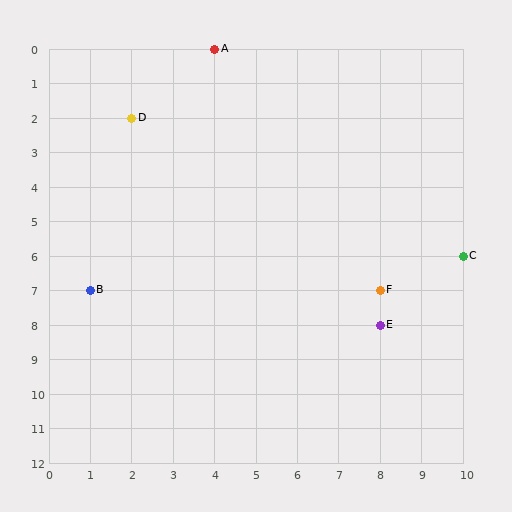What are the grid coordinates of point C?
Point C is at grid coordinates (10, 6).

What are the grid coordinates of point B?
Point B is at grid coordinates (1, 7).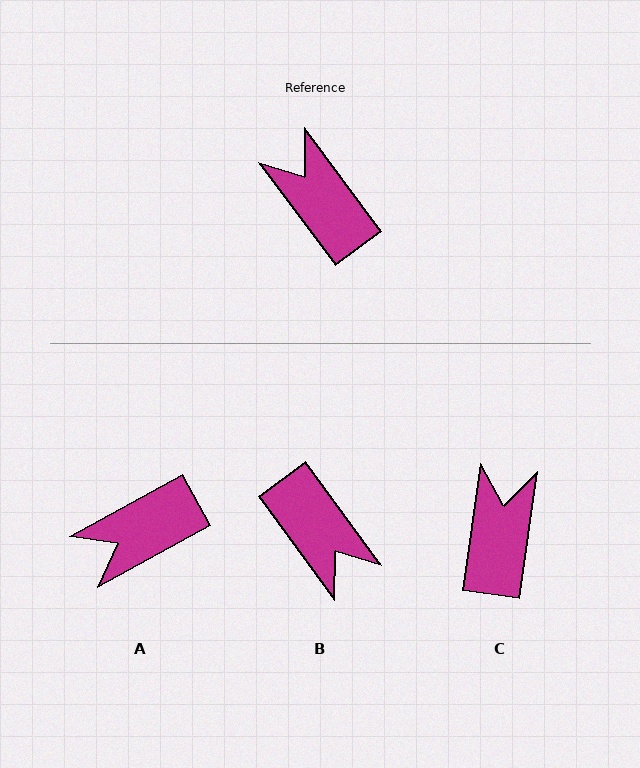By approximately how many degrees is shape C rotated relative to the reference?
Approximately 45 degrees clockwise.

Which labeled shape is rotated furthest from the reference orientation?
B, about 180 degrees away.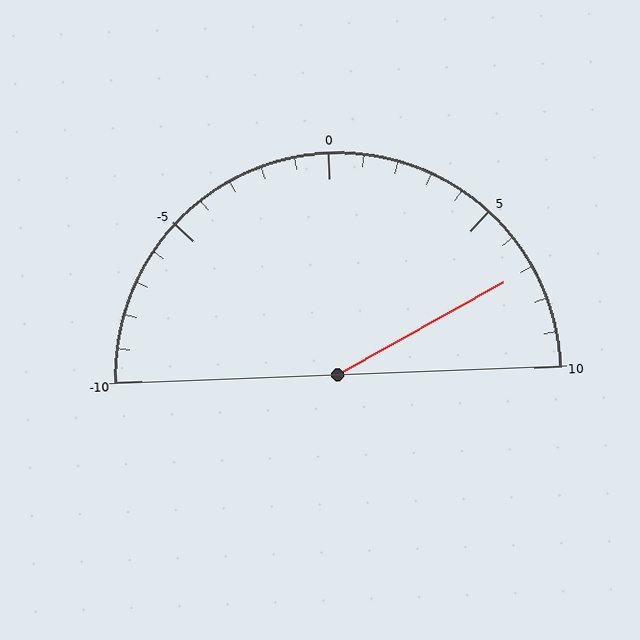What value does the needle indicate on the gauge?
The needle indicates approximately 7.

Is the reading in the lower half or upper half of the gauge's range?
The reading is in the upper half of the range (-10 to 10).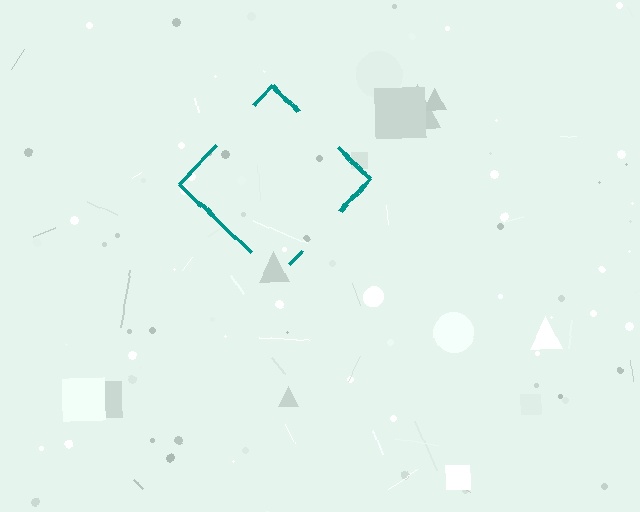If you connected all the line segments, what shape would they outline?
They would outline a diamond.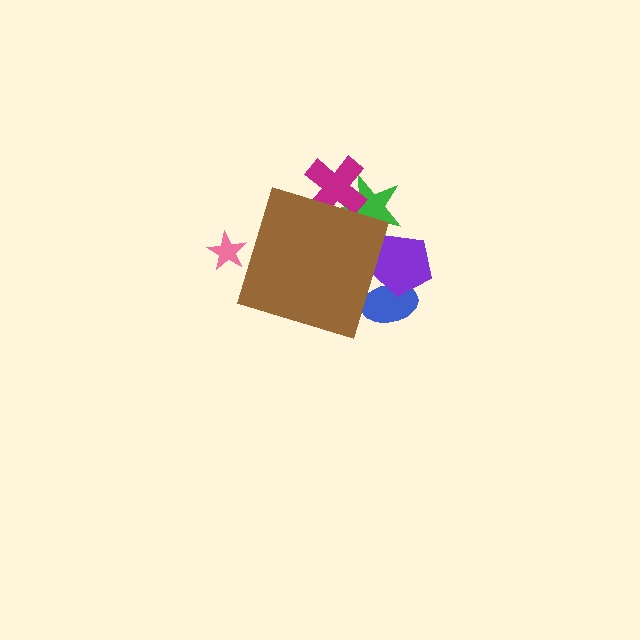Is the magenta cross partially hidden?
Yes, the magenta cross is partially hidden behind the brown diamond.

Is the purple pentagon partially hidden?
Yes, the purple pentagon is partially hidden behind the brown diamond.